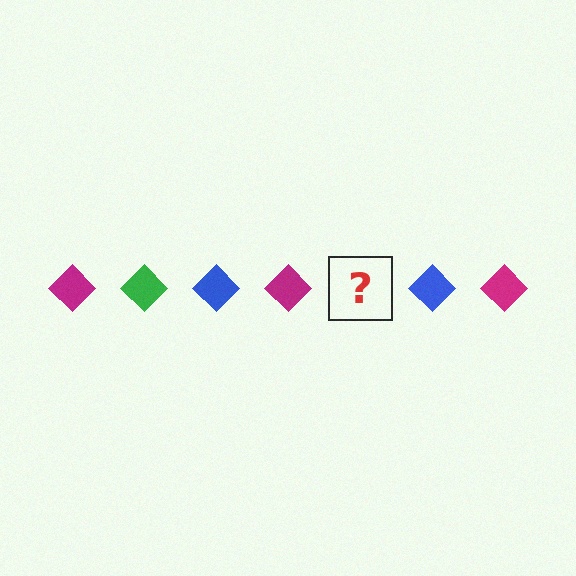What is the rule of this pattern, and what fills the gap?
The rule is that the pattern cycles through magenta, green, blue diamonds. The gap should be filled with a green diamond.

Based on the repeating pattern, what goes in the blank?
The blank should be a green diamond.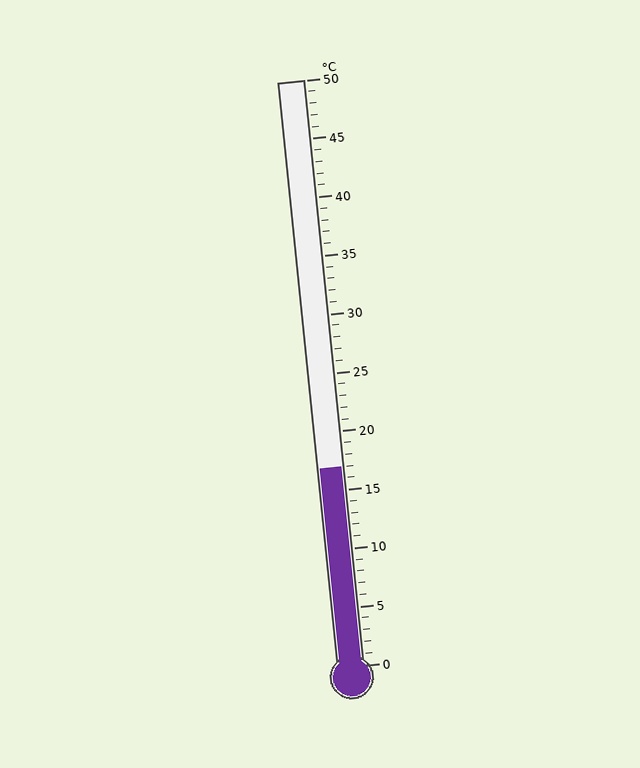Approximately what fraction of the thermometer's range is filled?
The thermometer is filled to approximately 35% of its range.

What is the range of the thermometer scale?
The thermometer scale ranges from 0°C to 50°C.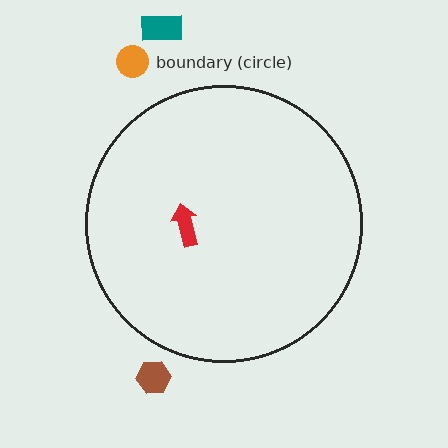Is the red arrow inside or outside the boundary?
Inside.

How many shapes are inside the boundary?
1 inside, 3 outside.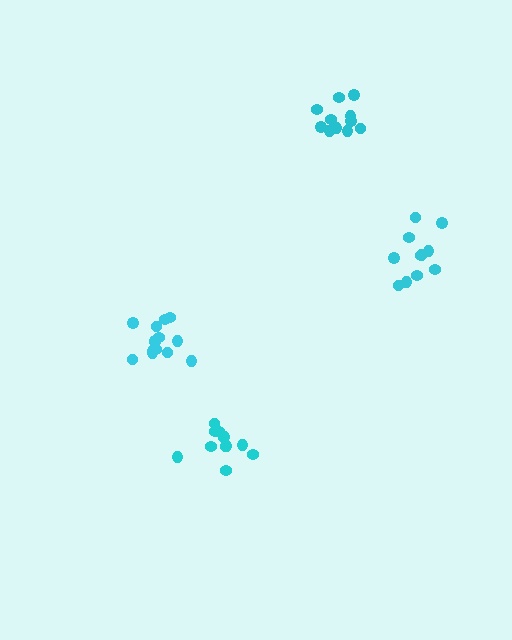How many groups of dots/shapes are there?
There are 4 groups.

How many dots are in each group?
Group 1: 14 dots, Group 2: 11 dots, Group 3: 12 dots, Group 4: 11 dots (48 total).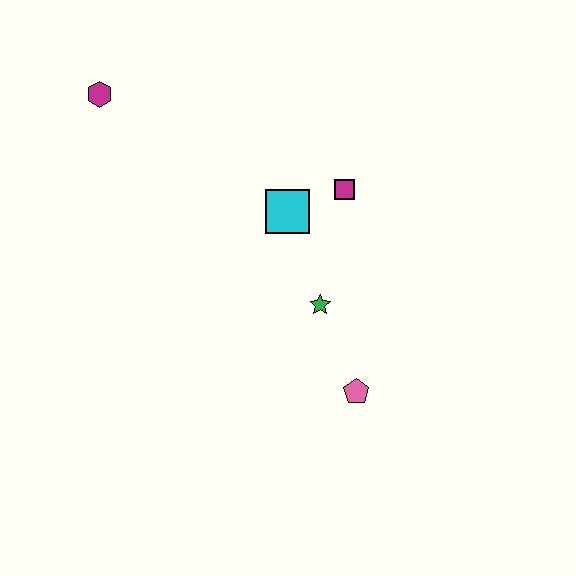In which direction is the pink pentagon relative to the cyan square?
The pink pentagon is below the cyan square.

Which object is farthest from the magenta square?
The magenta hexagon is farthest from the magenta square.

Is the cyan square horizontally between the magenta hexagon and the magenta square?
Yes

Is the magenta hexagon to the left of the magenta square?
Yes